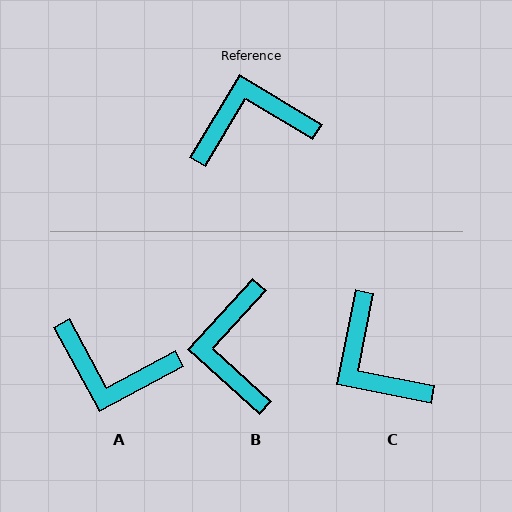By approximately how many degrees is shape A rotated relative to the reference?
Approximately 149 degrees counter-clockwise.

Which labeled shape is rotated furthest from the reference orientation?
A, about 149 degrees away.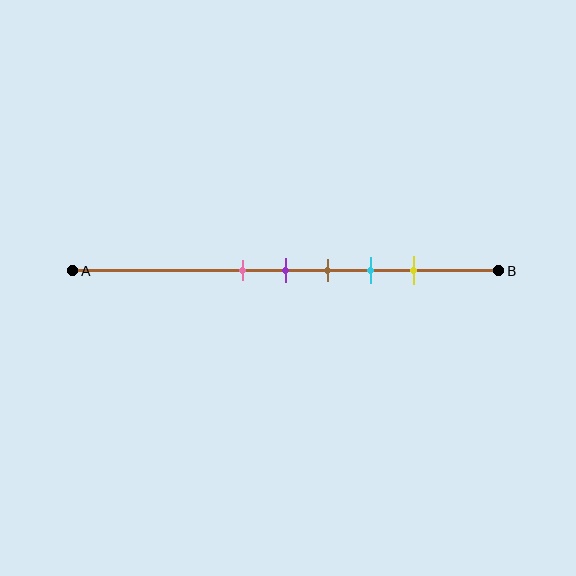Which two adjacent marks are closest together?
The pink and purple marks are the closest adjacent pair.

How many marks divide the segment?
There are 5 marks dividing the segment.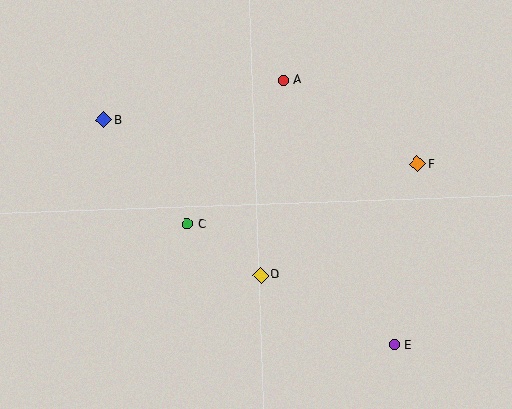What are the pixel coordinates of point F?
Point F is at (417, 164).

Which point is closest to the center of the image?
Point D at (261, 275) is closest to the center.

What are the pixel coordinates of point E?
Point E is at (394, 345).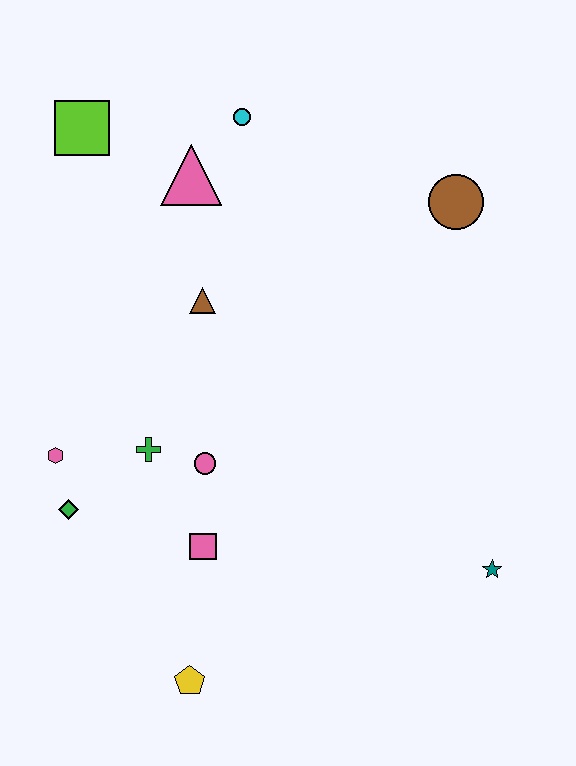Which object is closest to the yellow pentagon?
The pink square is closest to the yellow pentagon.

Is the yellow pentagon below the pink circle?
Yes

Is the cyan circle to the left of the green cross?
No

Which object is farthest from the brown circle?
The yellow pentagon is farthest from the brown circle.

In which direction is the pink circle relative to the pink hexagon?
The pink circle is to the right of the pink hexagon.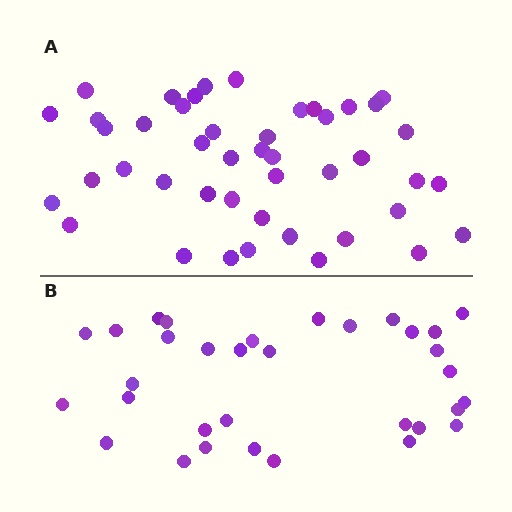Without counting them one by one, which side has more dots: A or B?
Region A (the top region) has more dots.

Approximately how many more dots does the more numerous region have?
Region A has roughly 12 or so more dots than region B.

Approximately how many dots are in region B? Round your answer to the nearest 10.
About 30 dots. (The exact count is 33, which rounds to 30.)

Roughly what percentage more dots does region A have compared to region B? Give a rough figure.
About 35% more.